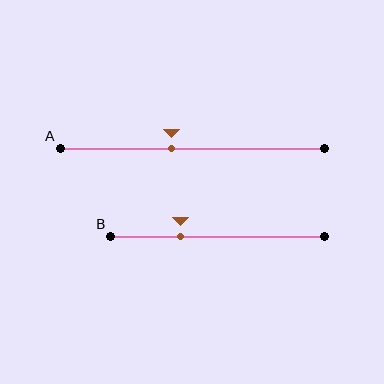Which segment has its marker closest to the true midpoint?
Segment A has its marker closest to the true midpoint.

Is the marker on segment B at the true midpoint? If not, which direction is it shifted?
No, the marker on segment B is shifted to the left by about 17% of the segment length.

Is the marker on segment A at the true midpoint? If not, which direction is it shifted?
No, the marker on segment A is shifted to the left by about 8% of the segment length.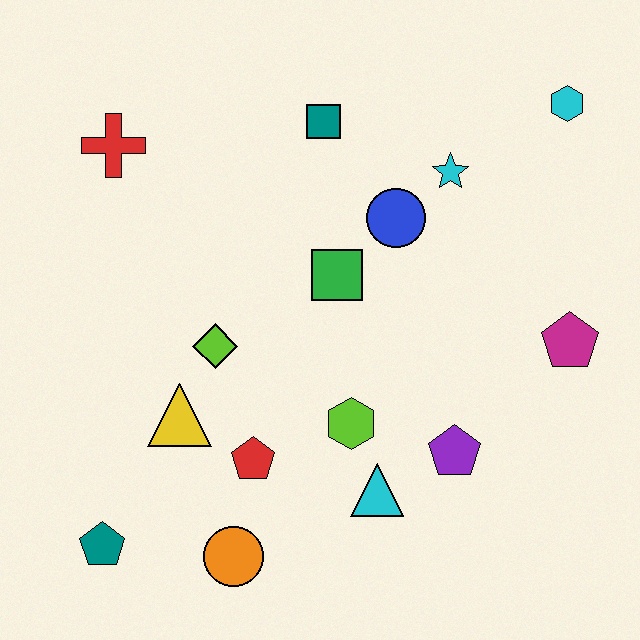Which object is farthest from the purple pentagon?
The red cross is farthest from the purple pentagon.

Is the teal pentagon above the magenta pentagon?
No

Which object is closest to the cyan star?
The blue circle is closest to the cyan star.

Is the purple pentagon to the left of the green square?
No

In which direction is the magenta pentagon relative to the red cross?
The magenta pentagon is to the right of the red cross.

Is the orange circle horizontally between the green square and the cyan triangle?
No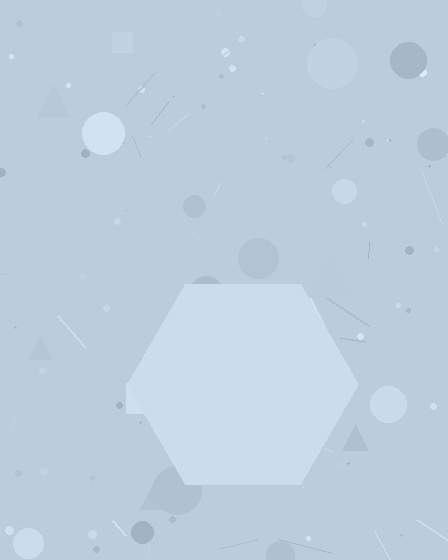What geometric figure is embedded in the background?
A hexagon is embedded in the background.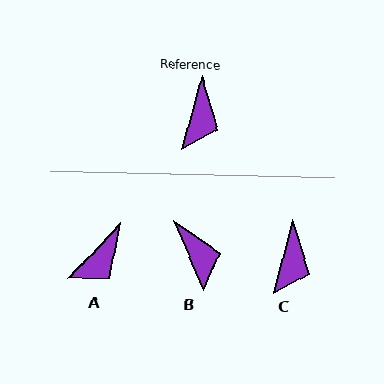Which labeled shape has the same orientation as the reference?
C.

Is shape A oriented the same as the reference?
No, it is off by about 28 degrees.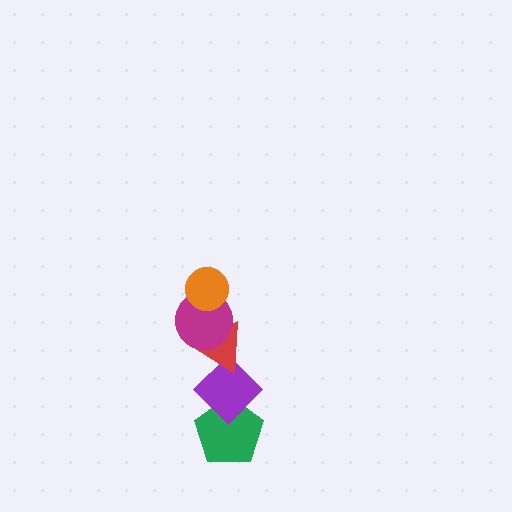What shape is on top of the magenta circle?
The orange circle is on top of the magenta circle.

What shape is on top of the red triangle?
The magenta circle is on top of the red triangle.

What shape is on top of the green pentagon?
The purple diamond is on top of the green pentagon.